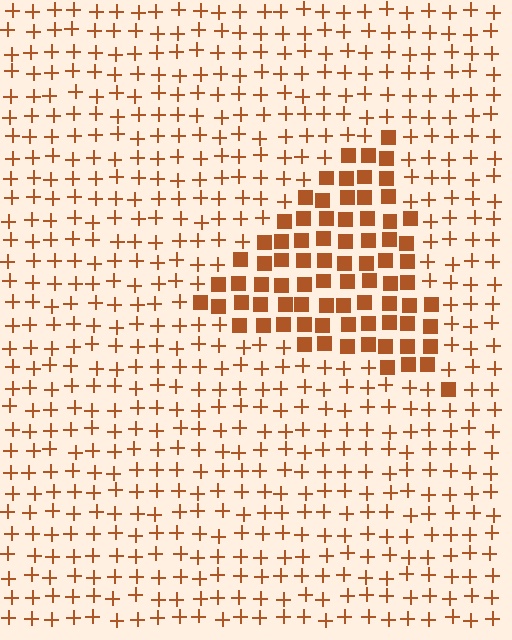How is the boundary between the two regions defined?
The boundary is defined by a change in element shape: squares inside vs. plus signs outside. All elements share the same color and spacing.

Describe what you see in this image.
The image is filled with small brown elements arranged in a uniform grid. A triangle-shaped region contains squares, while the surrounding area contains plus signs. The boundary is defined purely by the change in element shape.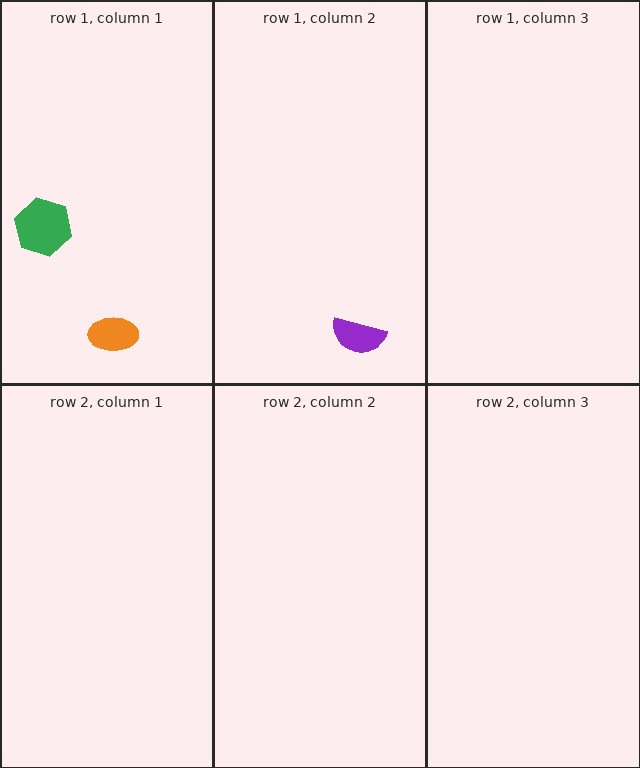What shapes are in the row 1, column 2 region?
The purple semicircle.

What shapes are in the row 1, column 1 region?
The orange ellipse, the green hexagon.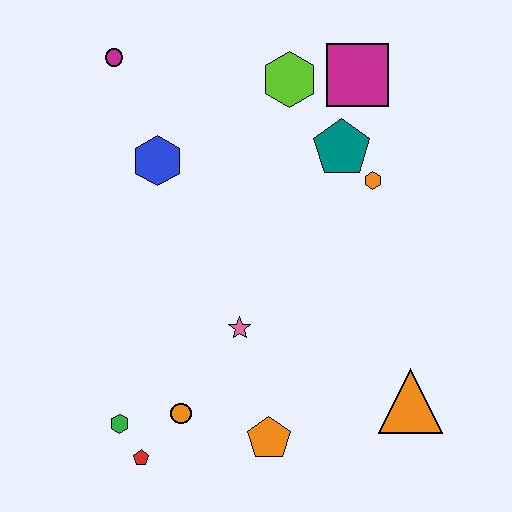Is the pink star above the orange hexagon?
No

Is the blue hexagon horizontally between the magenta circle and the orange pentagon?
Yes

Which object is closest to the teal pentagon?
The orange hexagon is closest to the teal pentagon.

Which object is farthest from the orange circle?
The magenta square is farthest from the orange circle.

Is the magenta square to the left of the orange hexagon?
Yes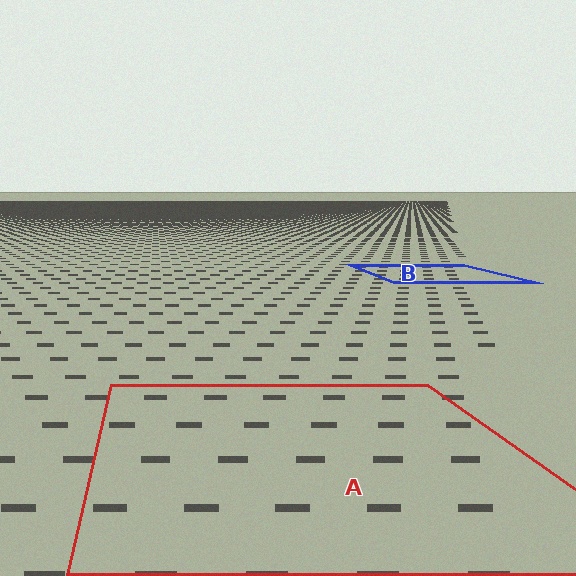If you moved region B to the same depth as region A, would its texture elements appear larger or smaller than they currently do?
They would appear larger. At a closer depth, the same texture elements are projected at a bigger on-screen size.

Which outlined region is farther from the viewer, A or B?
Region B is farther from the viewer — the texture elements inside it appear smaller and more densely packed.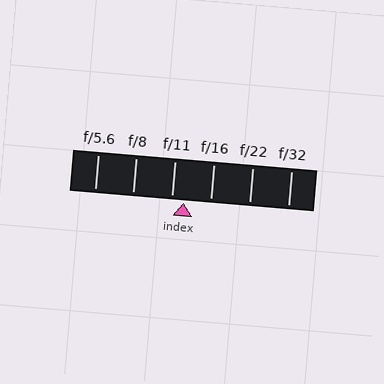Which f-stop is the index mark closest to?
The index mark is closest to f/11.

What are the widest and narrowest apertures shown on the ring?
The widest aperture shown is f/5.6 and the narrowest is f/32.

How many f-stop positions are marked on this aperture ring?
There are 6 f-stop positions marked.